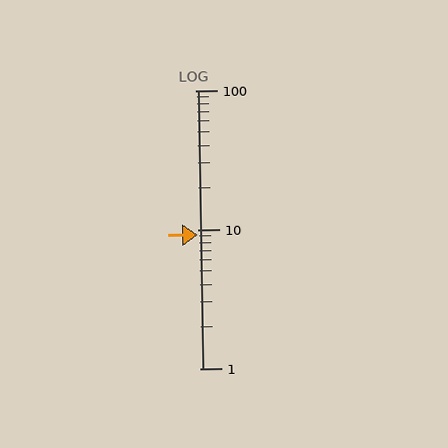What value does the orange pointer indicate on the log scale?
The pointer indicates approximately 9.2.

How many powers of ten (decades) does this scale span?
The scale spans 2 decades, from 1 to 100.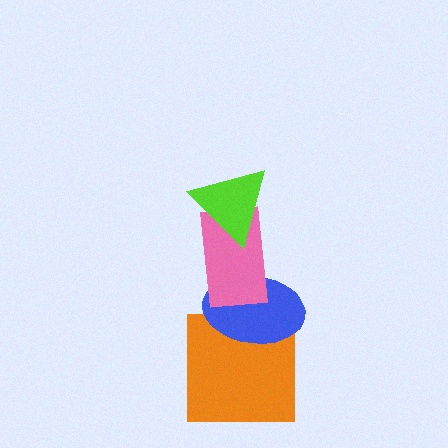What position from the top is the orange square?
The orange square is 4th from the top.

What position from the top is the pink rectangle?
The pink rectangle is 2nd from the top.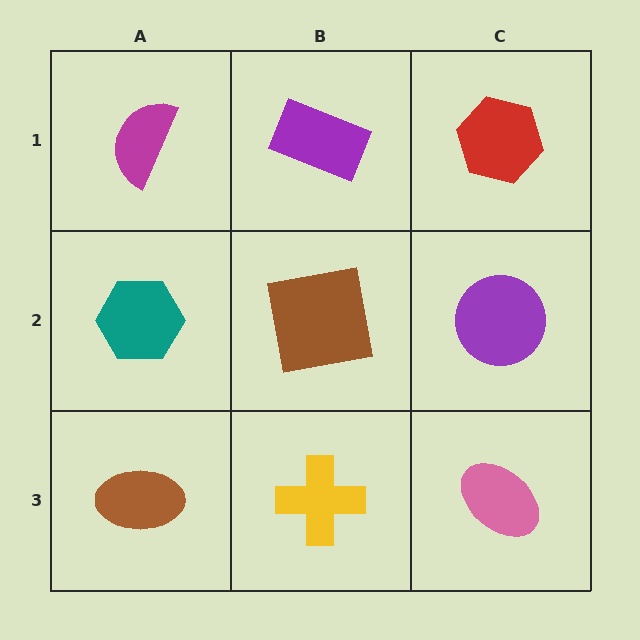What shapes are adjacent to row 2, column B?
A purple rectangle (row 1, column B), a yellow cross (row 3, column B), a teal hexagon (row 2, column A), a purple circle (row 2, column C).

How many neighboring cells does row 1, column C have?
2.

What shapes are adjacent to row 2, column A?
A magenta semicircle (row 1, column A), a brown ellipse (row 3, column A), a brown square (row 2, column B).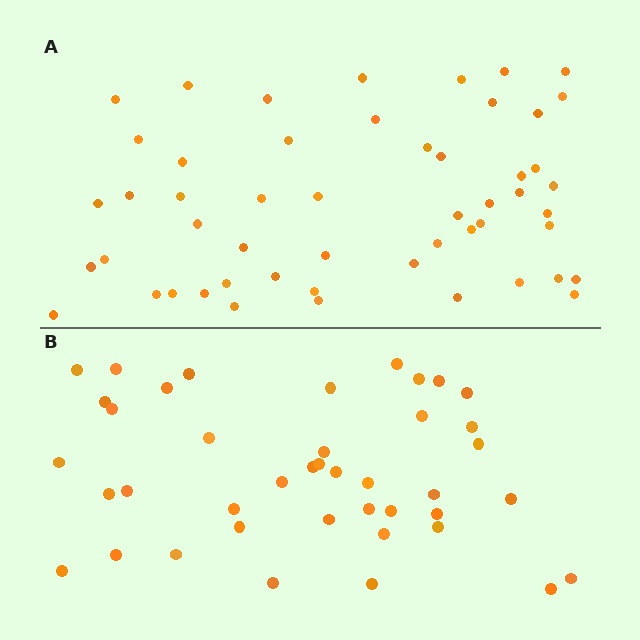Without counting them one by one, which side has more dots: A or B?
Region A (the top region) has more dots.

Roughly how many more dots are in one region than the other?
Region A has roughly 12 or so more dots than region B.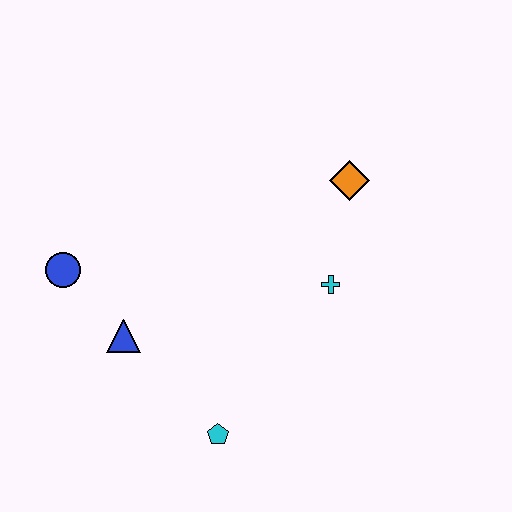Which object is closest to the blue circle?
The blue triangle is closest to the blue circle.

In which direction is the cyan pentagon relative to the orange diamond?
The cyan pentagon is below the orange diamond.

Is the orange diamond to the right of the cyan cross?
Yes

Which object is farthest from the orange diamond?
The blue circle is farthest from the orange diamond.